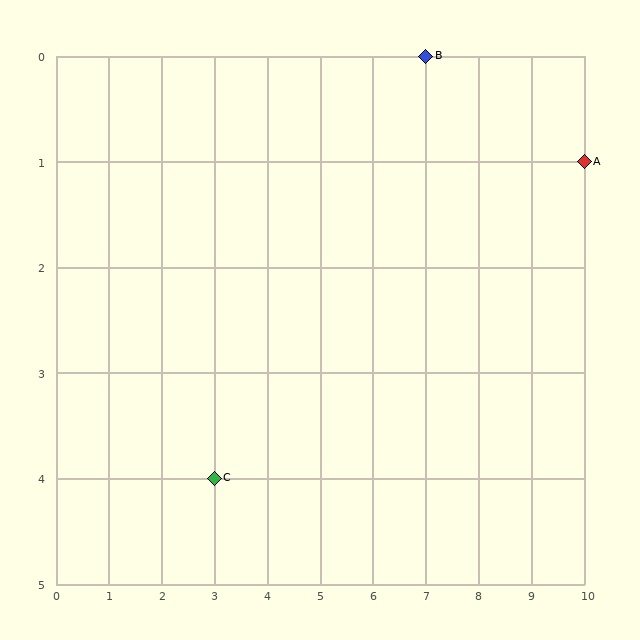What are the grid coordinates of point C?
Point C is at grid coordinates (3, 4).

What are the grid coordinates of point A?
Point A is at grid coordinates (10, 1).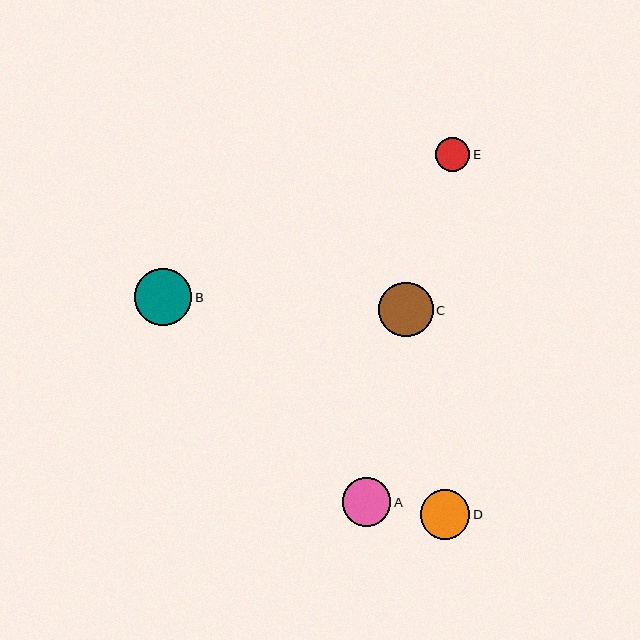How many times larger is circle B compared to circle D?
Circle B is approximately 1.1 times the size of circle D.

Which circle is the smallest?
Circle E is the smallest with a size of approximately 34 pixels.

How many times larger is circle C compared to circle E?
Circle C is approximately 1.6 times the size of circle E.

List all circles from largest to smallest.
From largest to smallest: B, C, D, A, E.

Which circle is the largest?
Circle B is the largest with a size of approximately 57 pixels.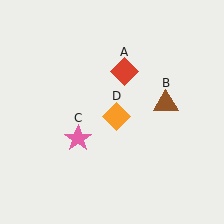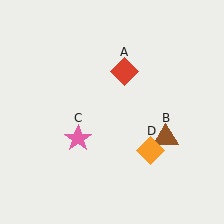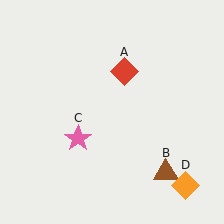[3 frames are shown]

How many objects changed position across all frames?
2 objects changed position: brown triangle (object B), orange diamond (object D).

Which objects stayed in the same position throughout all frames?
Red diamond (object A) and pink star (object C) remained stationary.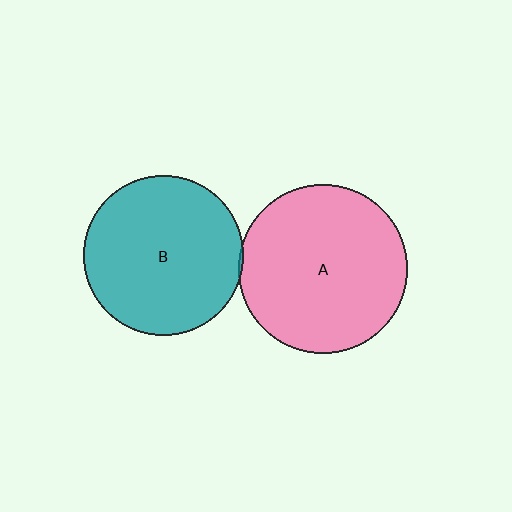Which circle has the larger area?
Circle A (pink).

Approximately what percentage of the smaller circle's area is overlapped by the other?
Approximately 5%.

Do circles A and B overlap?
Yes.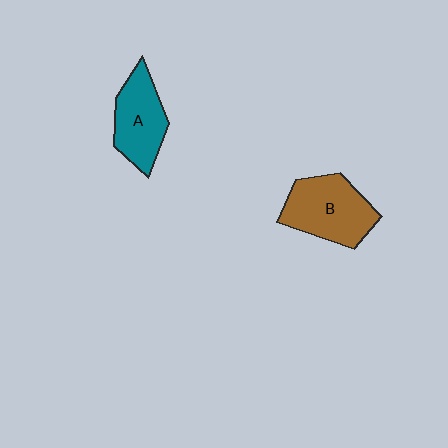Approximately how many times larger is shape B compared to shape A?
Approximately 1.2 times.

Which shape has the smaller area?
Shape A (teal).